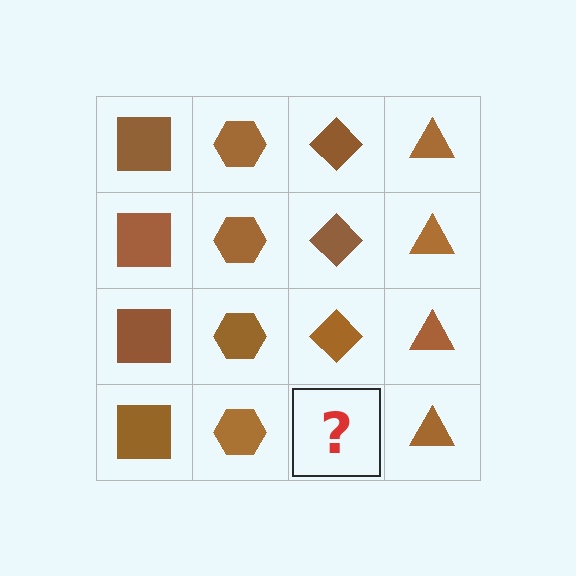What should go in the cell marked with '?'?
The missing cell should contain a brown diamond.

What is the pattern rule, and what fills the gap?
The rule is that each column has a consistent shape. The gap should be filled with a brown diamond.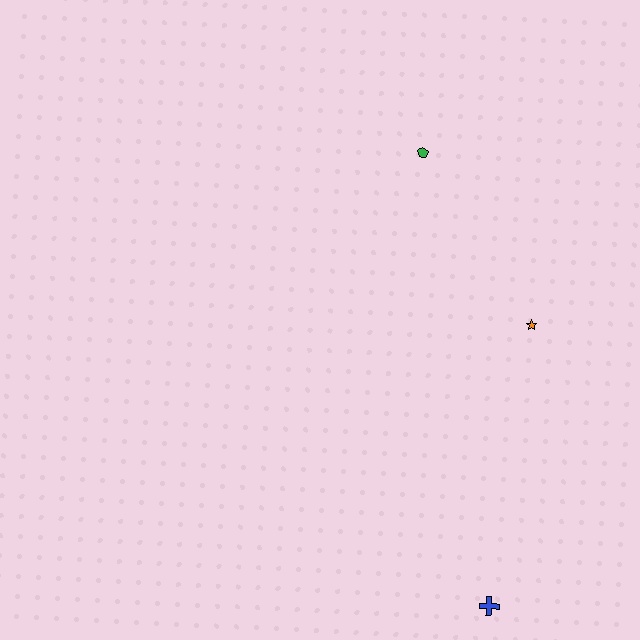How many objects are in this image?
There are 3 objects.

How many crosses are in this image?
There is 1 cross.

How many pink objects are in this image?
There are no pink objects.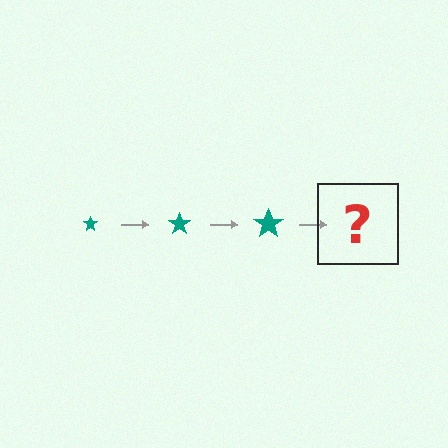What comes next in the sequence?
The next element should be a teal star, larger than the previous one.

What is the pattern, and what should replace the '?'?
The pattern is that the star gets progressively larger each step. The '?' should be a teal star, larger than the previous one.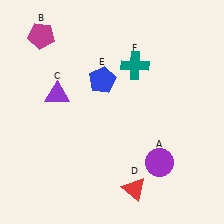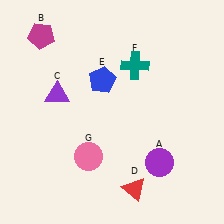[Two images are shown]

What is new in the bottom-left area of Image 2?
A pink circle (G) was added in the bottom-left area of Image 2.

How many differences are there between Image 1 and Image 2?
There is 1 difference between the two images.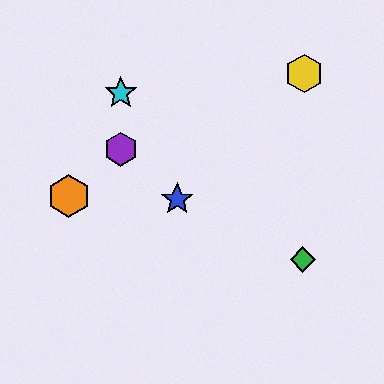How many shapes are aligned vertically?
3 shapes (the red hexagon, the purple hexagon, the cyan star) are aligned vertically.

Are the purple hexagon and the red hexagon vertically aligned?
Yes, both are at x≈121.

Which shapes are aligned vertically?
The red hexagon, the purple hexagon, the cyan star are aligned vertically.